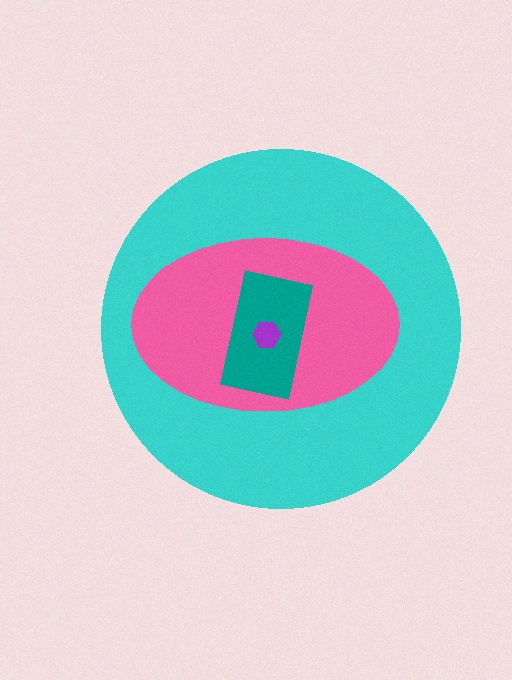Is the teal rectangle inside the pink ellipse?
Yes.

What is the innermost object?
The purple hexagon.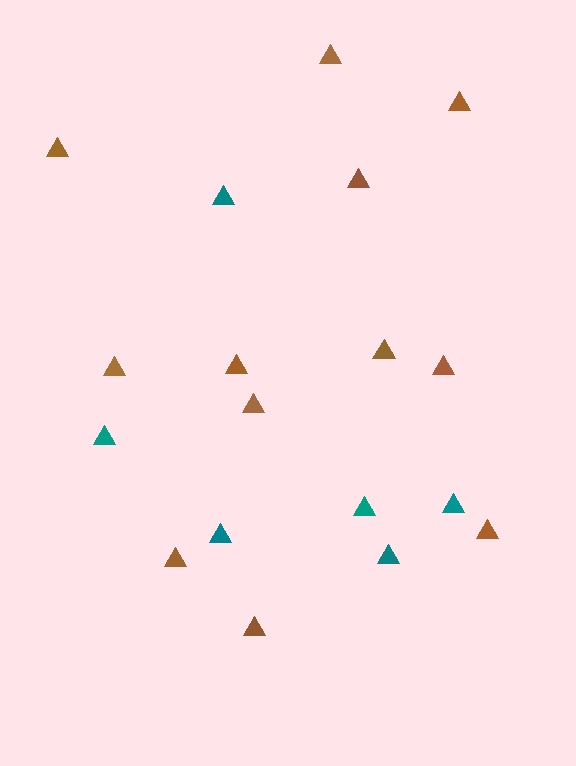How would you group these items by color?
There are 2 groups: one group of brown triangles (12) and one group of teal triangles (6).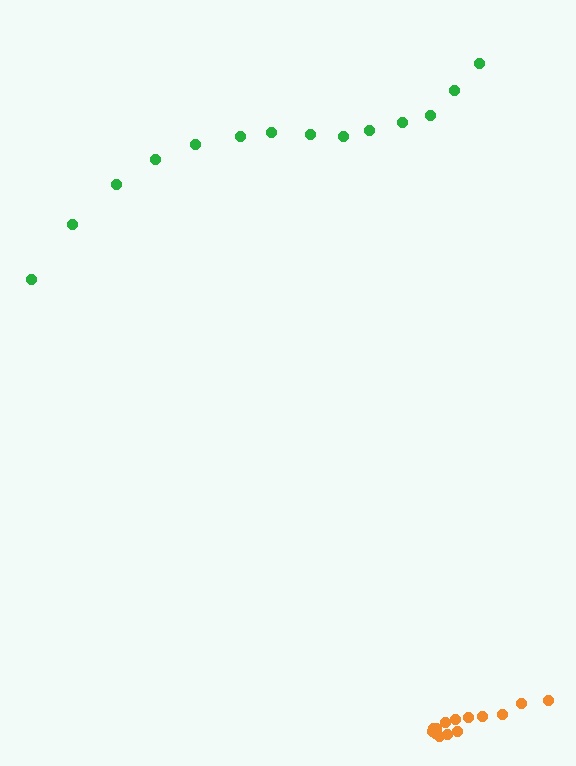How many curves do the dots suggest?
There are 2 distinct paths.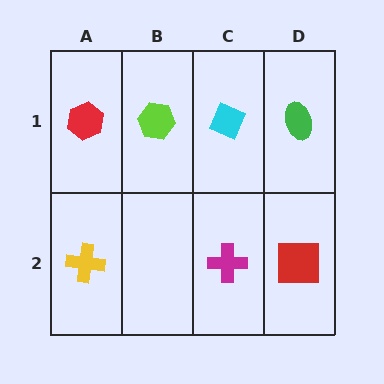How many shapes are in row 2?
3 shapes.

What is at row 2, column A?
A yellow cross.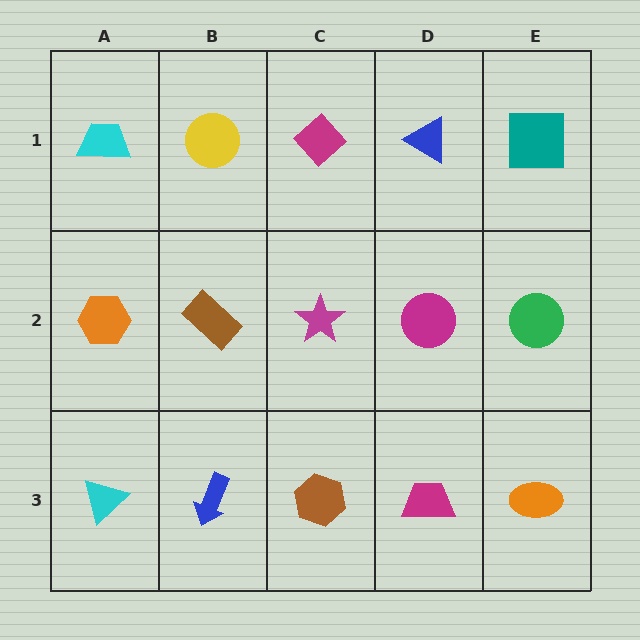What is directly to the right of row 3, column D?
An orange ellipse.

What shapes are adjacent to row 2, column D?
A blue triangle (row 1, column D), a magenta trapezoid (row 3, column D), a magenta star (row 2, column C), a green circle (row 2, column E).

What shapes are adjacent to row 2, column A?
A cyan trapezoid (row 1, column A), a cyan triangle (row 3, column A), a brown rectangle (row 2, column B).